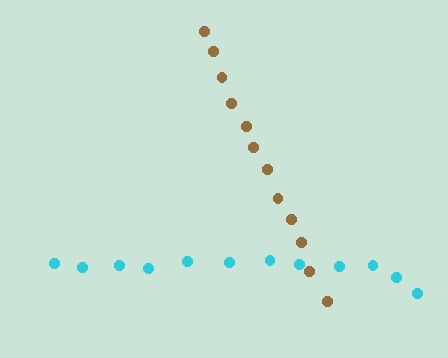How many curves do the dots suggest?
There are 2 distinct paths.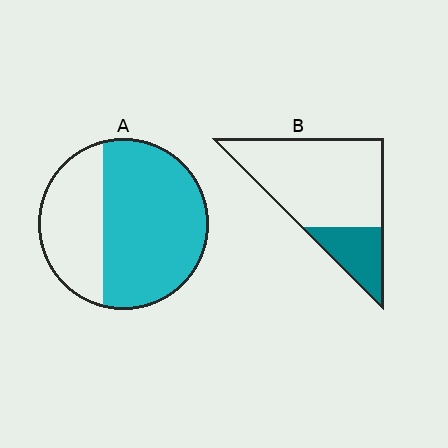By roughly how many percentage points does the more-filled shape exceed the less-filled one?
By roughly 40 percentage points (A over B).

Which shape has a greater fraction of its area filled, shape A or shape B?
Shape A.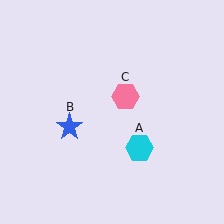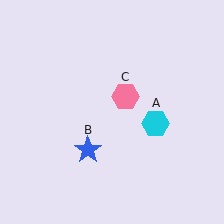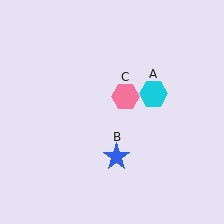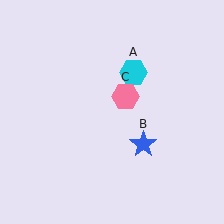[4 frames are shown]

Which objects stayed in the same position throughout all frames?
Pink hexagon (object C) remained stationary.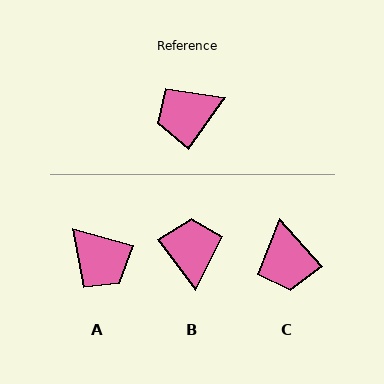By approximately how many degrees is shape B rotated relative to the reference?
Approximately 108 degrees clockwise.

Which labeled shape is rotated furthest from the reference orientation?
A, about 110 degrees away.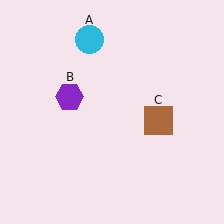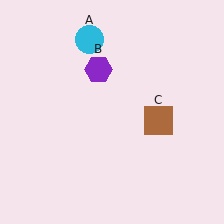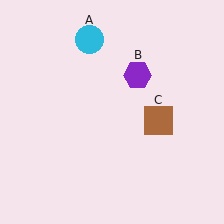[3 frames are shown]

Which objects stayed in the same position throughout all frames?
Cyan circle (object A) and brown square (object C) remained stationary.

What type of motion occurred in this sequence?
The purple hexagon (object B) rotated clockwise around the center of the scene.